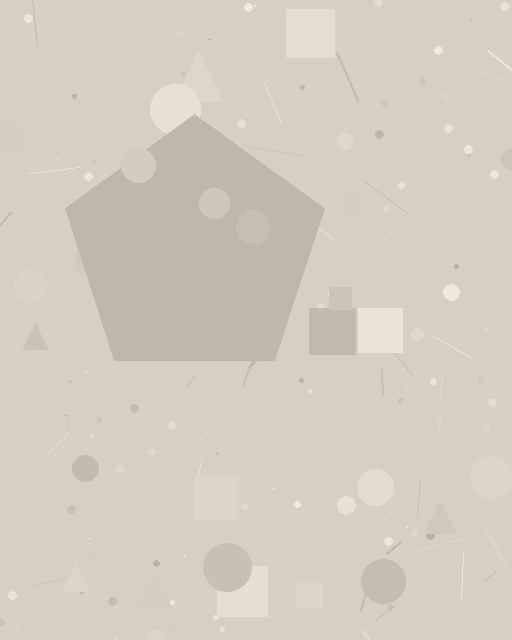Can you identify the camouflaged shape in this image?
The camouflaged shape is a pentagon.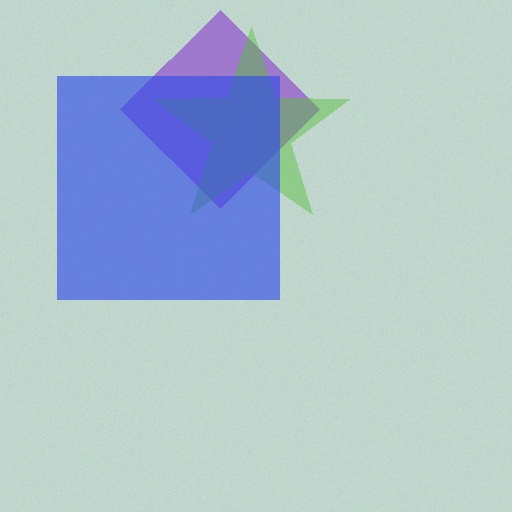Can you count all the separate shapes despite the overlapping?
Yes, there are 3 separate shapes.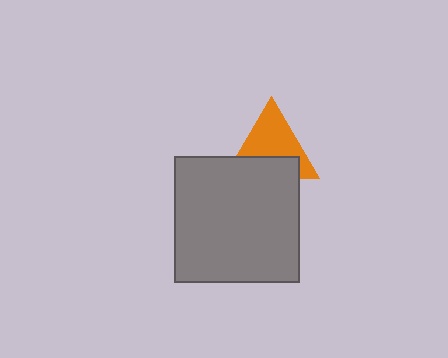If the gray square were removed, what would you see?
You would see the complete orange triangle.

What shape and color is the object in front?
The object in front is a gray square.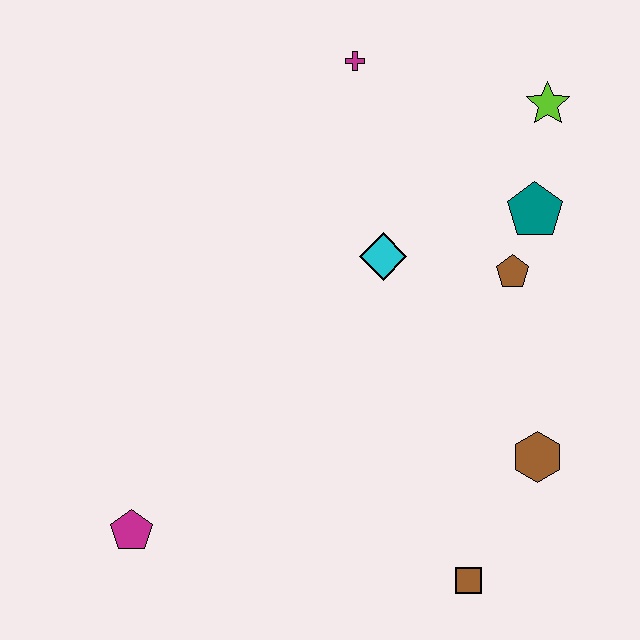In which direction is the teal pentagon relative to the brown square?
The teal pentagon is above the brown square.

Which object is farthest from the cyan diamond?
The magenta pentagon is farthest from the cyan diamond.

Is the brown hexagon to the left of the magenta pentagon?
No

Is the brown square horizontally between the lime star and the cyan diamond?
Yes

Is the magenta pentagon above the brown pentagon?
No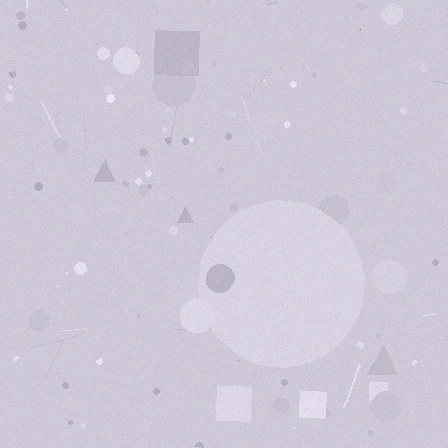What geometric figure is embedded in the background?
A circle is embedded in the background.